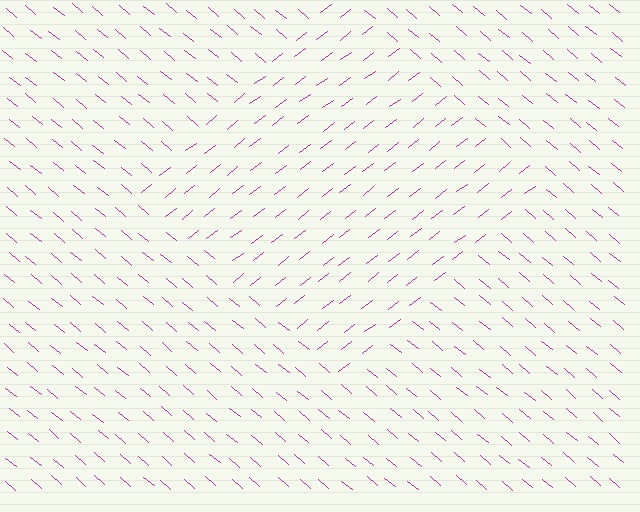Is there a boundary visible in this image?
Yes, there is a texture boundary formed by a change in line orientation.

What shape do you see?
I see a diamond.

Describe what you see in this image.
The image is filled with small magenta line segments. A diamond region in the image has lines oriented differently from the surrounding lines, creating a visible texture boundary.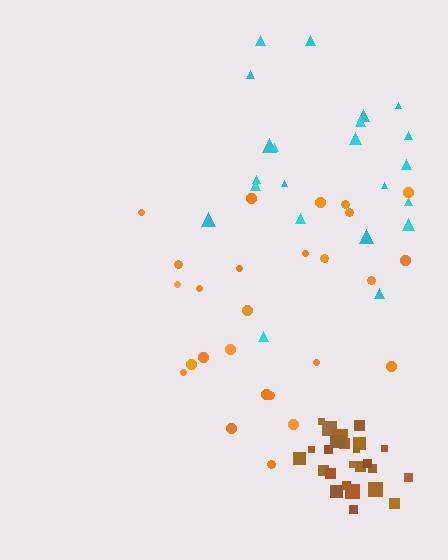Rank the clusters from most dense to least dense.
brown, orange, cyan.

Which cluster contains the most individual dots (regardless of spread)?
Orange (26).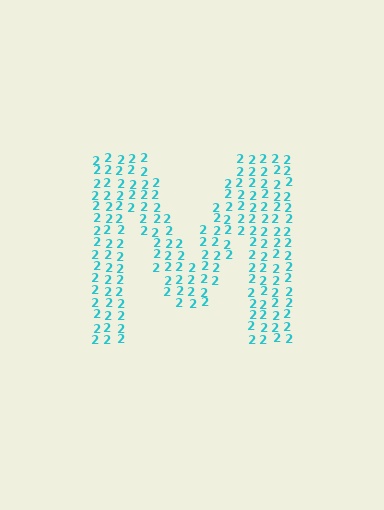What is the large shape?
The large shape is the letter M.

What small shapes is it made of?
It is made of small digit 2's.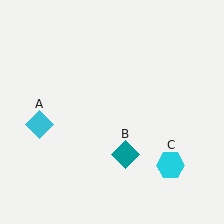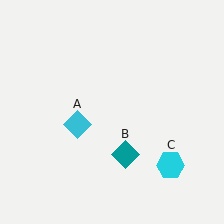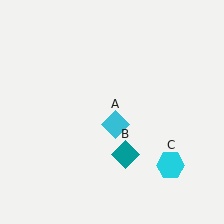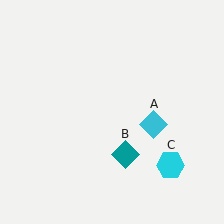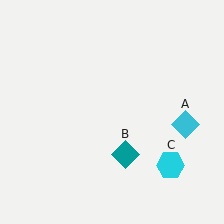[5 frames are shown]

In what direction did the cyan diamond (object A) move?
The cyan diamond (object A) moved right.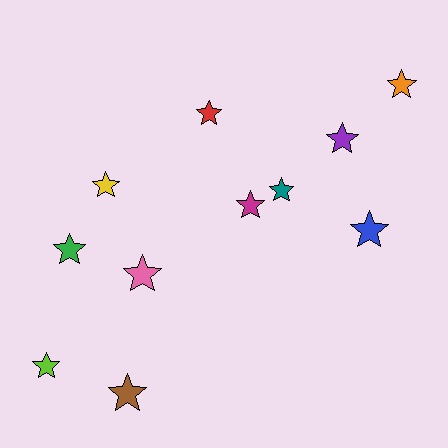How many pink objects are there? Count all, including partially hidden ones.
There is 1 pink object.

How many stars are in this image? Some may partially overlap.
There are 11 stars.